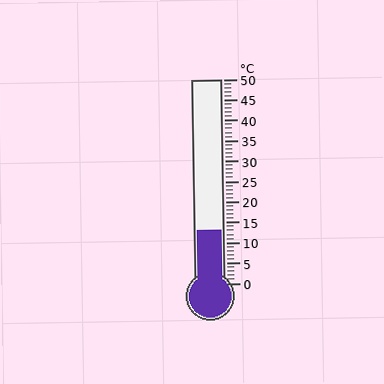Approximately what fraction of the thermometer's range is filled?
The thermometer is filled to approximately 25% of its range.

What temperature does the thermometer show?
The thermometer shows approximately 13°C.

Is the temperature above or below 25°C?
The temperature is below 25°C.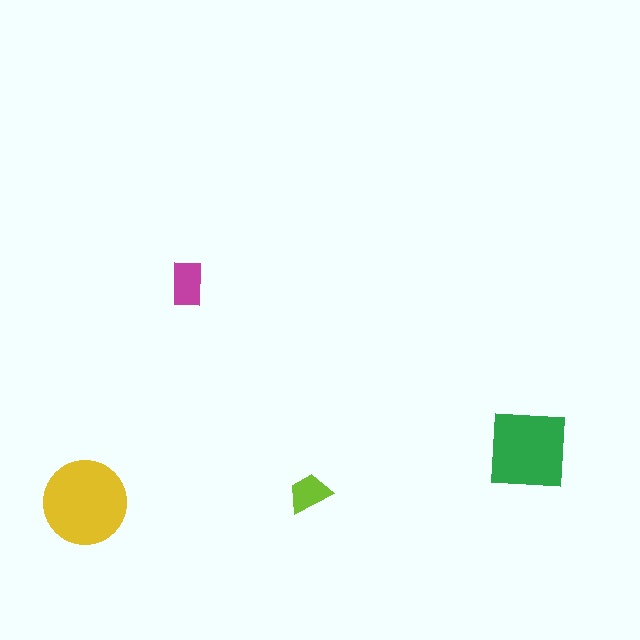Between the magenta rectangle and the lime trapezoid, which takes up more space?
The magenta rectangle.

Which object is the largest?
The yellow circle.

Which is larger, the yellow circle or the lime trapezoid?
The yellow circle.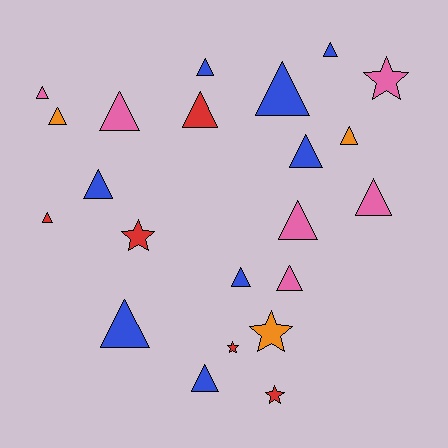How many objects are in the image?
There are 22 objects.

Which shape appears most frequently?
Triangle, with 17 objects.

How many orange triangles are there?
There are 2 orange triangles.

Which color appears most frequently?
Blue, with 8 objects.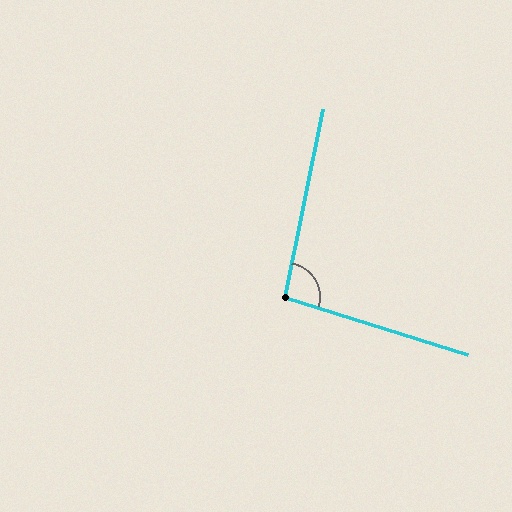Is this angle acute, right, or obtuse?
It is obtuse.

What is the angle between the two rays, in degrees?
Approximately 96 degrees.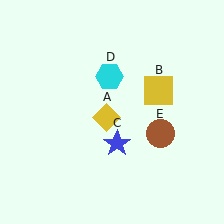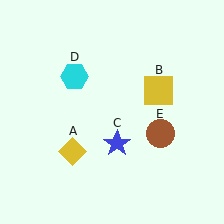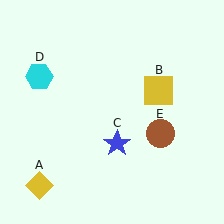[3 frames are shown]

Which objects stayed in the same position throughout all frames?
Yellow square (object B) and blue star (object C) and brown circle (object E) remained stationary.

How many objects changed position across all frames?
2 objects changed position: yellow diamond (object A), cyan hexagon (object D).